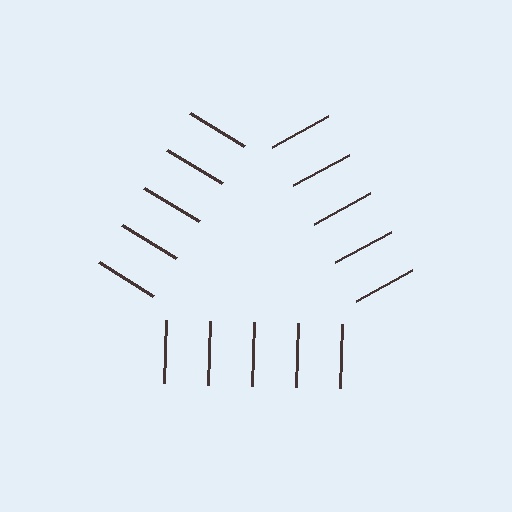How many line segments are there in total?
15 — 5 along each of the 3 edges.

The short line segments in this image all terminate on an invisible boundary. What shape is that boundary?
An illusory triangle — the line segments terminate on its edges but no continuous stroke is drawn.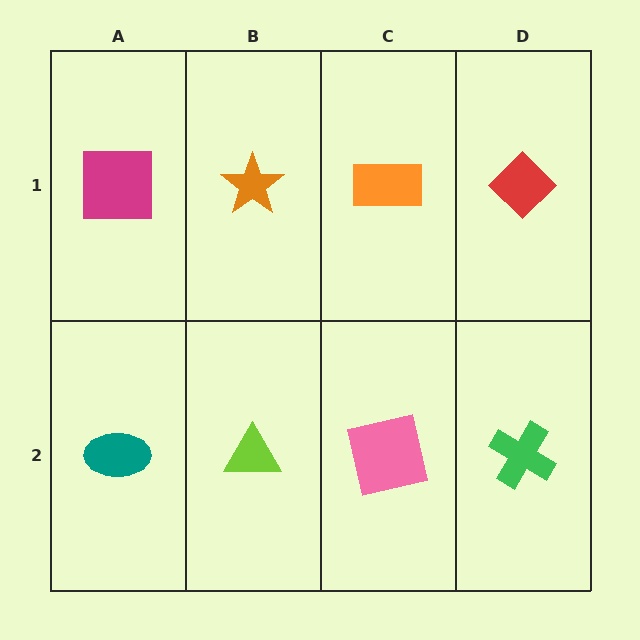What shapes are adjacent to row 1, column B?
A lime triangle (row 2, column B), a magenta square (row 1, column A), an orange rectangle (row 1, column C).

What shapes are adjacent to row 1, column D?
A green cross (row 2, column D), an orange rectangle (row 1, column C).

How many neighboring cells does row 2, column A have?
2.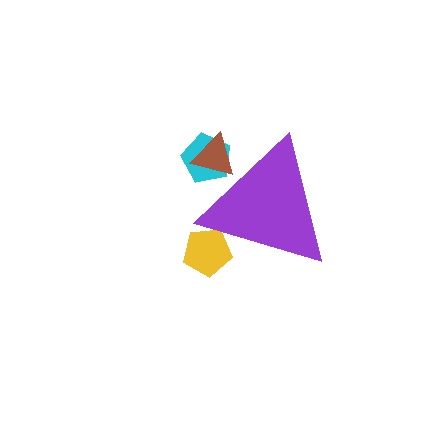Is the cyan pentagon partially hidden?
Yes, the cyan pentagon is partially hidden behind the purple triangle.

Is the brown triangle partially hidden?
Yes, the brown triangle is partially hidden behind the purple triangle.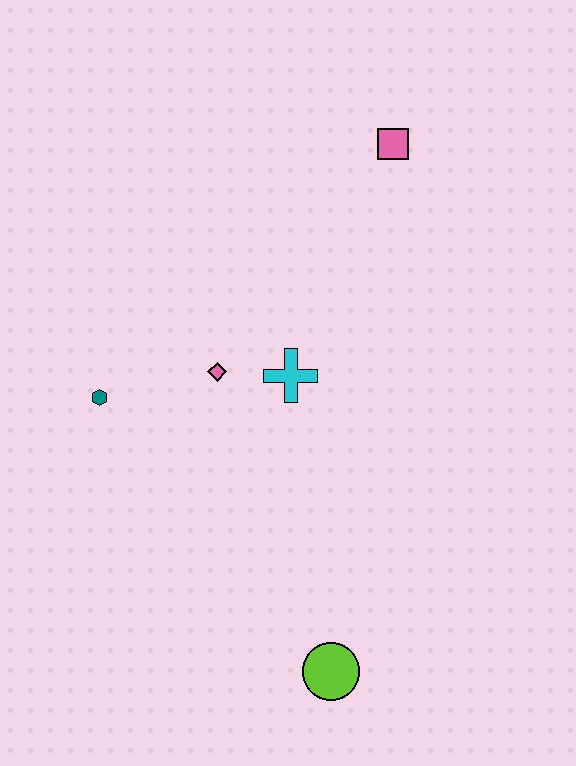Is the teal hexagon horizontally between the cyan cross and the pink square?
No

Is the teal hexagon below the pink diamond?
Yes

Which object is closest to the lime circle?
The cyan cross is closest to the lime circle.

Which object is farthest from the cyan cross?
The lime circle is farthest from the cyan cross.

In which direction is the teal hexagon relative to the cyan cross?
The teal hexagon is to the left of the cyan cross.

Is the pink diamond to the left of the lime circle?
Yes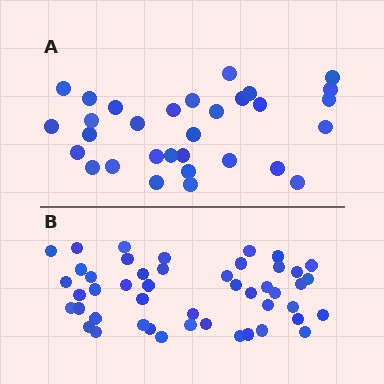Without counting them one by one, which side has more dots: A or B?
Region B (the bottom region) has more dots.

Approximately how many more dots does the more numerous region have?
Region B has approximately 15 more dots than region A.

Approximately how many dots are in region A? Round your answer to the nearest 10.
About 30 dots. (The exact count is 31, which rounds to 30.)